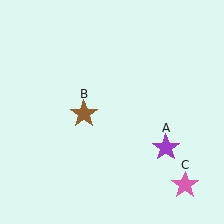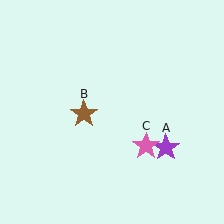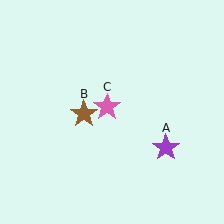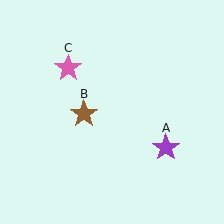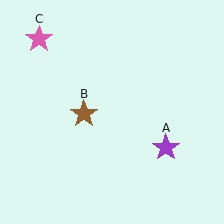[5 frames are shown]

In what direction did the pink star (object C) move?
The pink star (object C) moved up and to the left.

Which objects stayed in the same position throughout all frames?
Purple star (object A) and brown star (object B) remained stationary.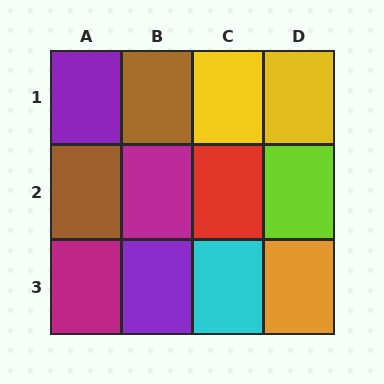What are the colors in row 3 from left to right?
Magenta, purple, cyan, orange.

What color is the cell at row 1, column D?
Yellow.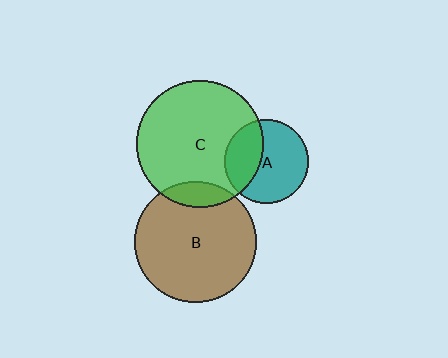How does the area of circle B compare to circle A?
Approximately 2.1 times.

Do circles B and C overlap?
Yes.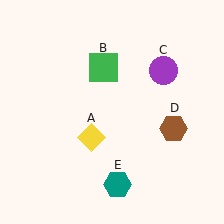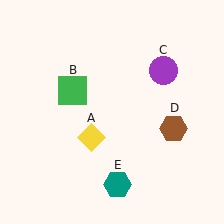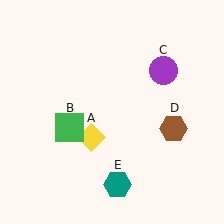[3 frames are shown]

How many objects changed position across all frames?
1 object changed position: green square (object B).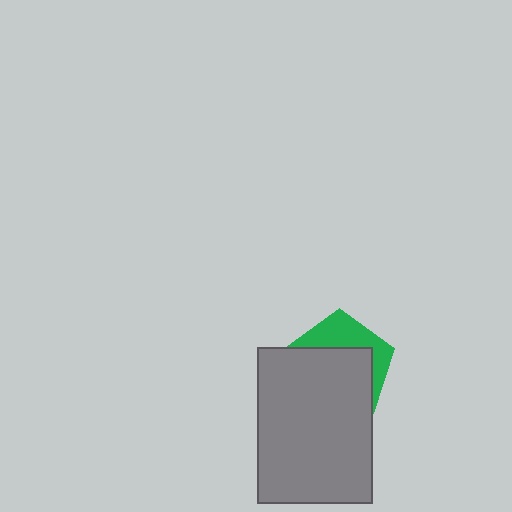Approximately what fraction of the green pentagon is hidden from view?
Roughly 65% of the green pentagon is hidden behind the gray rectangle.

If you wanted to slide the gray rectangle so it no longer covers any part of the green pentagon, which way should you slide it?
Slide it down — that is the most direct way to separate the two shapes.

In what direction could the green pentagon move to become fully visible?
The green pentagon could move up. That would shift it out from behind the gray rectangle entirely.